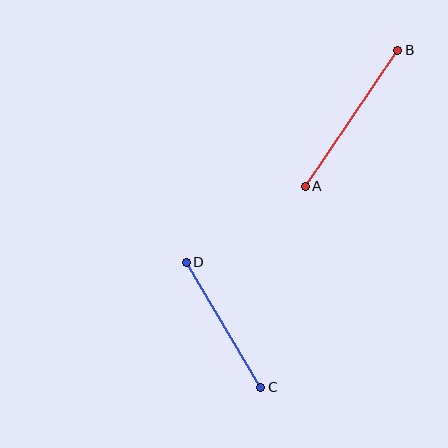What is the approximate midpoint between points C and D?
The midpoint is at approximately (223, 325) pixels.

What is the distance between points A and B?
The distance is approximately 165 pixels.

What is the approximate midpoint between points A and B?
The midpoint is at approximately (352, 118) pixels.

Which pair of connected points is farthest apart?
Points A and B are farthest apart.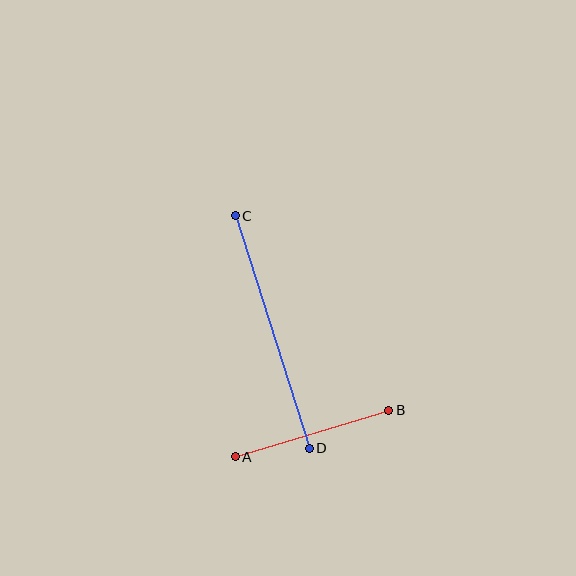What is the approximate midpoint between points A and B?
The midpoint is at approximately (312, 433) pixels.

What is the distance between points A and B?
The distance is approximately 160 pixels.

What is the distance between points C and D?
The distance is approximately 244 pixels.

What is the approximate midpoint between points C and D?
The midpoint is at approximately (272, 332) pixels.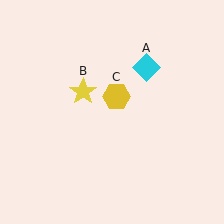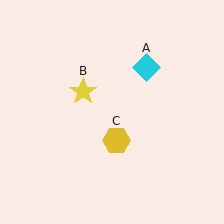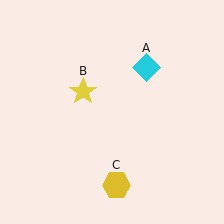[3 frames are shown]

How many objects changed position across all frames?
1 object changed position: yellow hexagon (object C).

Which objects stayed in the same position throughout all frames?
Cyan diamond (object A) and yellow star (object B) remained stationary.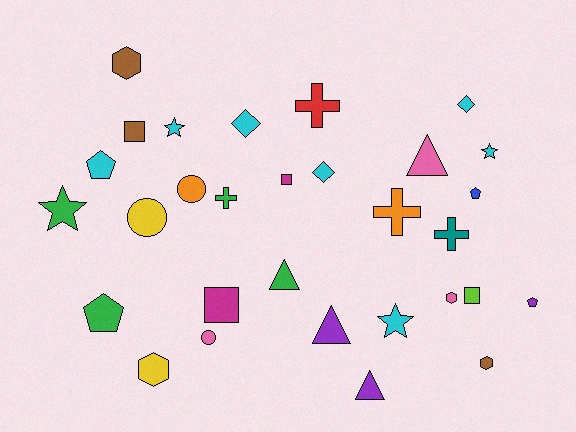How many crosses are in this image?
There are 4 crosses.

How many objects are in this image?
There are 30 objects.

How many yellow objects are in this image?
There are 2 yellow objects.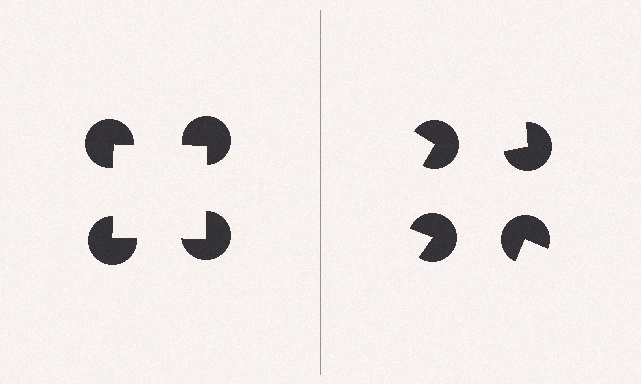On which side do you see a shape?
An illusory square appears on the left side. On the right side the wedge cuts are rotated, so no coherent shape forms.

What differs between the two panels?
The pac-man discs are positioned identically on both sides; only the wedge orientations differ. On the left they align to a square; on the right they are misaligned.